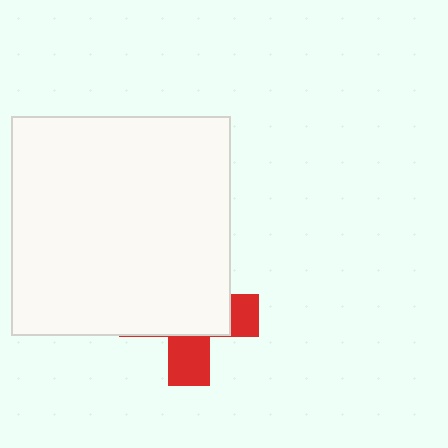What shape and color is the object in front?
The object in front is a white square.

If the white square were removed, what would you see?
You would see the complete red cross.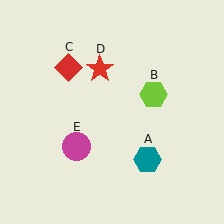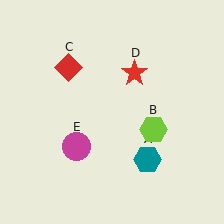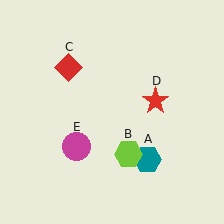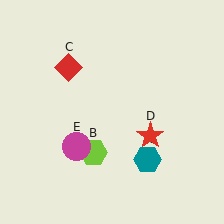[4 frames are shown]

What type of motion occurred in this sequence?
The lime hexagon (object B), red star (object D) rotated clockwise around the center of the scene.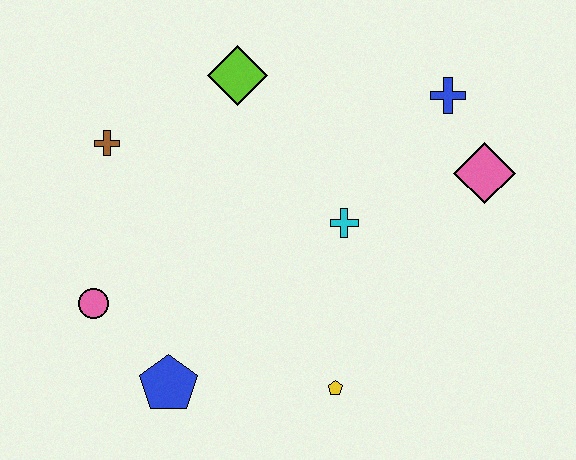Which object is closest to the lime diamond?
The brown cross is closest to the lime diamond.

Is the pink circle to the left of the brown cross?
Yes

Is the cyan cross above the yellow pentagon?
Yes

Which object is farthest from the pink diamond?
The pink circle is farthest from the pink diamond.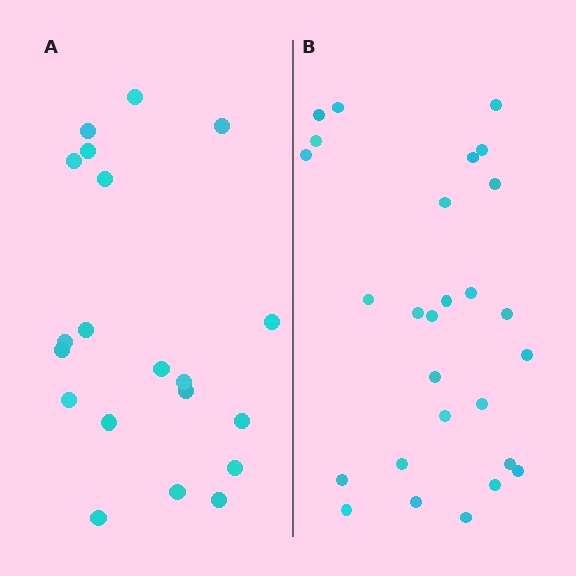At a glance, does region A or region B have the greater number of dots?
Region B (the right region) has more dots.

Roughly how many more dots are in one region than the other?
Region B has roughly 8 or so more dots than region A.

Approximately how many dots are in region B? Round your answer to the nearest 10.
About 30 dots. (The exact count is 27, which rounds to 30.)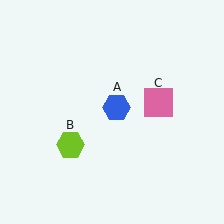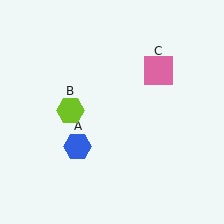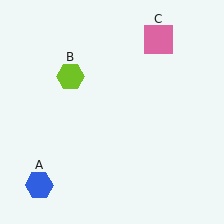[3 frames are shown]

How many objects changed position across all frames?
3 objects changed position: blue hexagon (object A), lime hexagon (object B), pink square (object C).